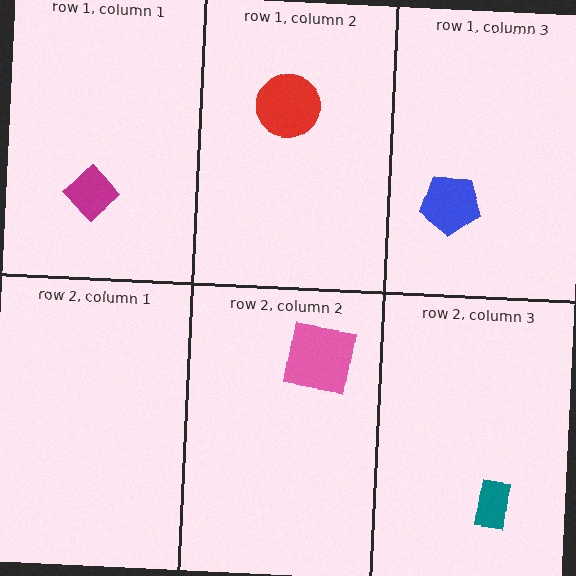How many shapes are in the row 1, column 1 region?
1.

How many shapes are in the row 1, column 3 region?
1.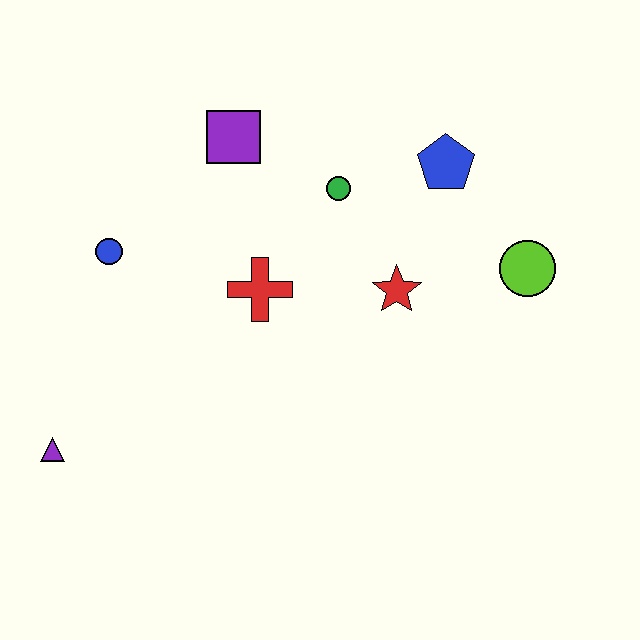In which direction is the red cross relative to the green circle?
The red cross is below the green circle.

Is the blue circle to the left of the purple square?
Yes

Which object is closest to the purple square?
The green circle is closest to the purple square.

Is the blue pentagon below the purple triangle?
No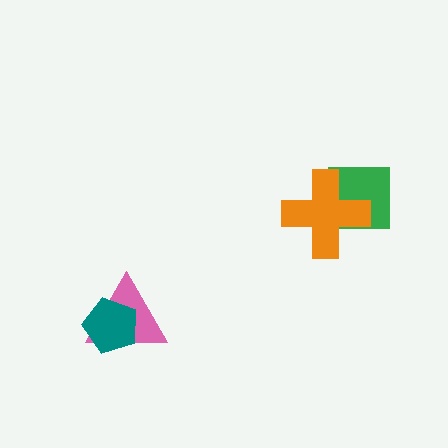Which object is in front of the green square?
The orange cross is in front of the green square.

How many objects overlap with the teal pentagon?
1 object overlaps with the teal pentagon.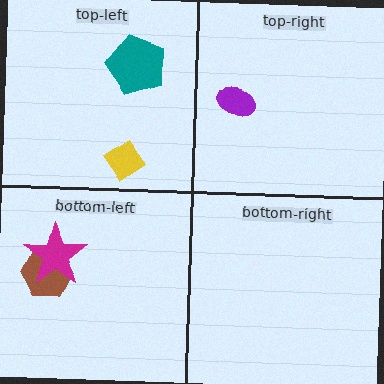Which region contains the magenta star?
The bottom-left region.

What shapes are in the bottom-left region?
The brown hexagon, the magenta star.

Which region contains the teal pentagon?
The top-left region.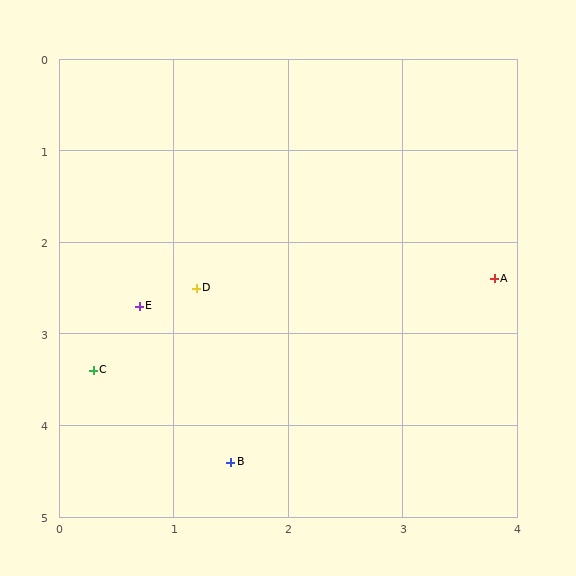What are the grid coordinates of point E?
Point E is at approximately (0.7, 2.7).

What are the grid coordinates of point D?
Point D is at approximately (1.2, 2.5).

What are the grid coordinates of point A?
Point A is at approximately (3.8, 2.4).